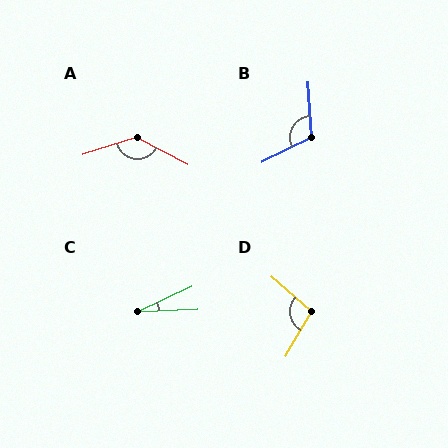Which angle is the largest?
A, at approximately 135 degrees.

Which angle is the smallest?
C, at approximately 22 degrees.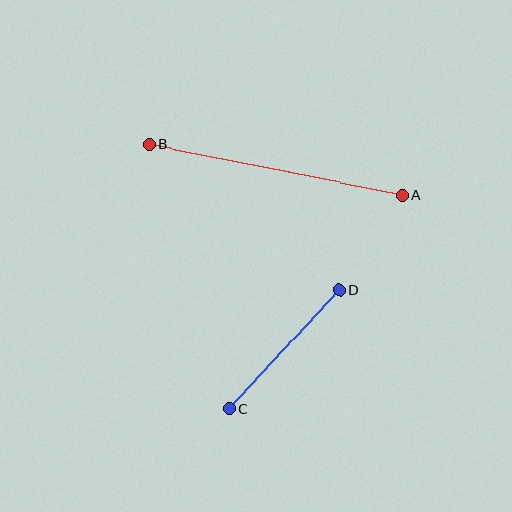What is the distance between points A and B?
The distance is approximately 259 pixels.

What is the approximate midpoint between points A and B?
The midpoint is at approximately (276, 170) pixels.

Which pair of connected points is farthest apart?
Points A and B are farthest apart.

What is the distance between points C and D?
The distance is approximately 162 pixels.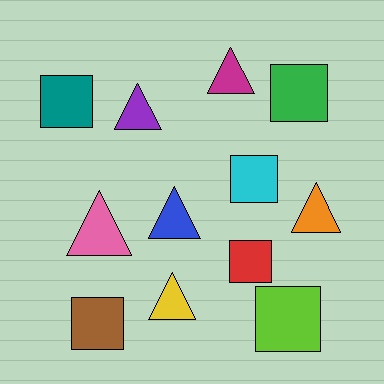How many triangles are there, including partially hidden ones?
There are 6 triangles.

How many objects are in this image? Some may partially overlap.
There are 12 objects.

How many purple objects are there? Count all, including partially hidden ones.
There is 1 purple object.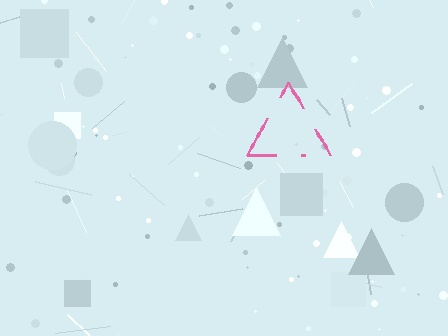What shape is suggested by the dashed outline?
The dashed outline suggests a triangle.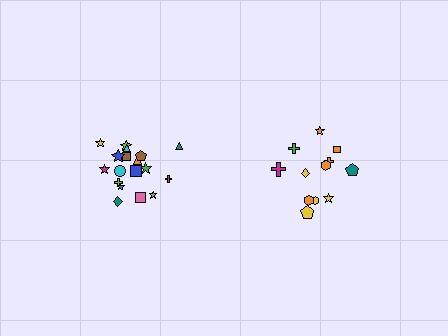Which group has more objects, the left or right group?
The left group.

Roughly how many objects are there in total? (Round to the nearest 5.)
Roughly 30 objects in total.